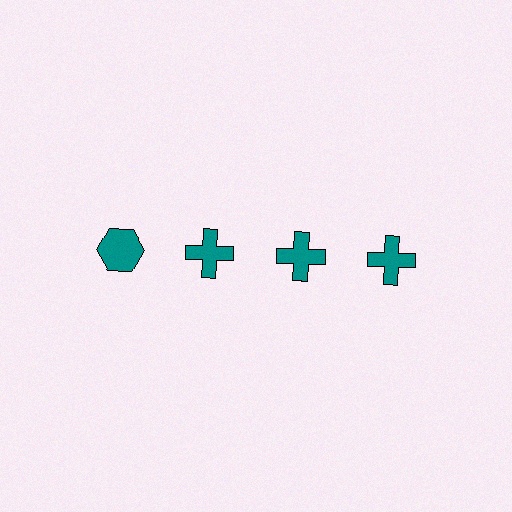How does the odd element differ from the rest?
It has a different shape: hexagon instead of cross.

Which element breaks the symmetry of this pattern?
The teal hexagon in the top row, leftmost column breaks the symmetry. All other shapes are teal crosses.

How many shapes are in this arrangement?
There are 4 shapes arranged in a grid pattern.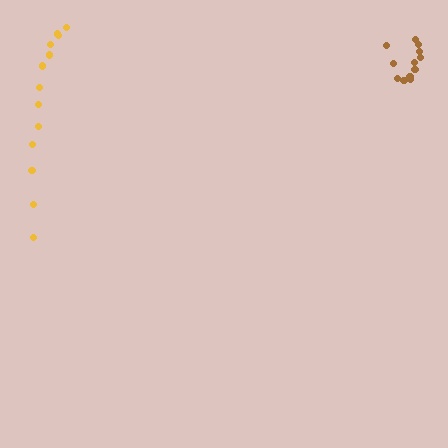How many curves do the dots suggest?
There are 2 distinct paths.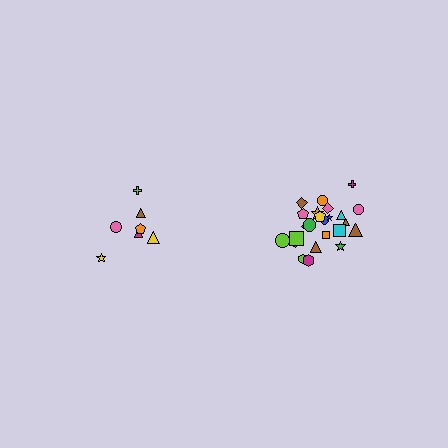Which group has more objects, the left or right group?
The right group.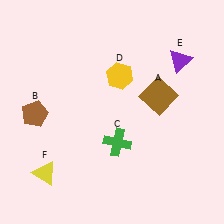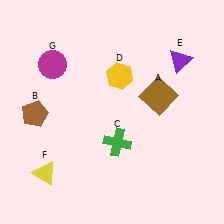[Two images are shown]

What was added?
A magenta circle (G) was added in Image 2.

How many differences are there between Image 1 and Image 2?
There is 1 difference between the two images.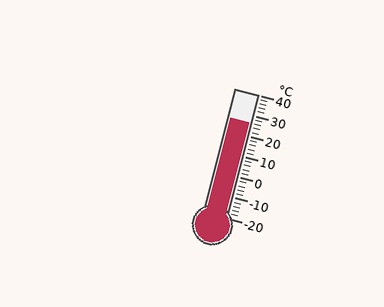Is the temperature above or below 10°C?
The temperature is above 10°C.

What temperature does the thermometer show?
The thermometer shows approximately 26°C.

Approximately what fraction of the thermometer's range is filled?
The thermometer is filled to approximately 75% of its range.